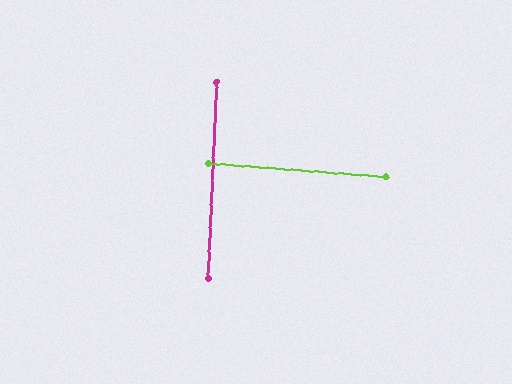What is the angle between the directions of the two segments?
Approximately 88 degrees.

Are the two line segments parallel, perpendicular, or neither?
Perpendicular — they meet at approximately 88°.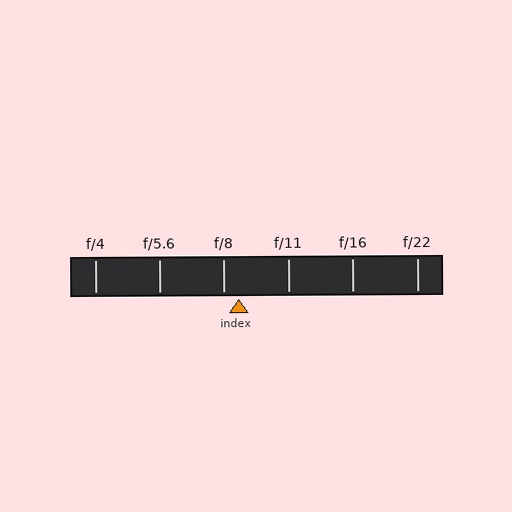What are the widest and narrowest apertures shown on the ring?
The widest aperture shown is f/4 and the narrowest is f/22.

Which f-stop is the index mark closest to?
The index mark is closest to f/8.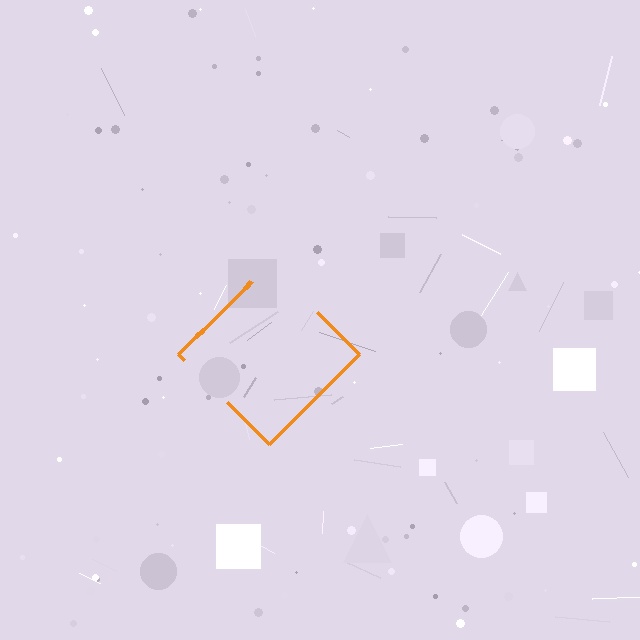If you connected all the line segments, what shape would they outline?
They would outline a diamond.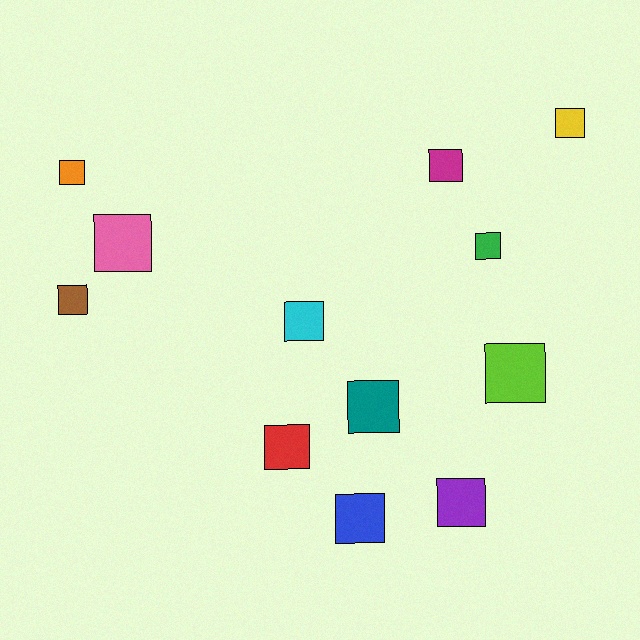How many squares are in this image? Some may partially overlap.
There are 12 squares.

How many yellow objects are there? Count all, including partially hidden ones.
There is 1 yellow object.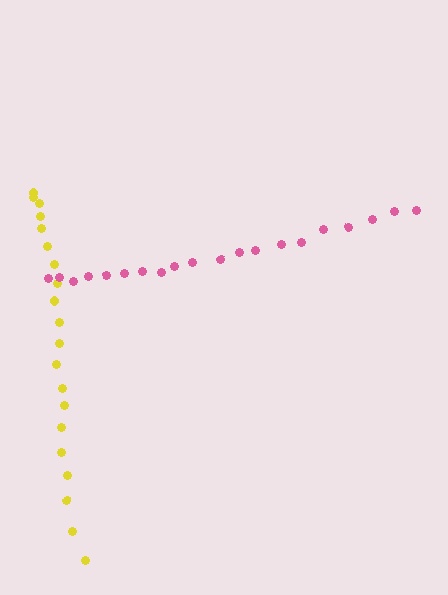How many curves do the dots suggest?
There are 2 distinct paths.